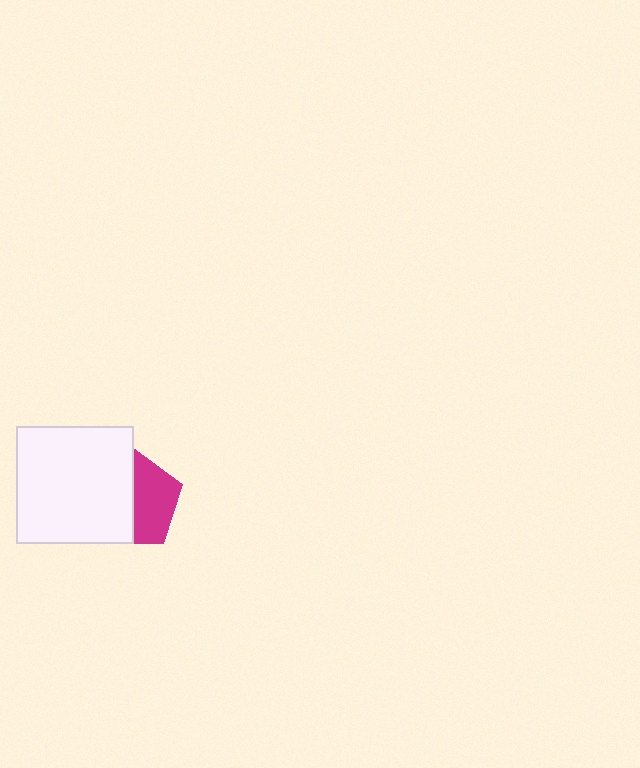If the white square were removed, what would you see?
You would see the complete magenta pentagon.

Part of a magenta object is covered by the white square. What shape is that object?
It is a pentagon.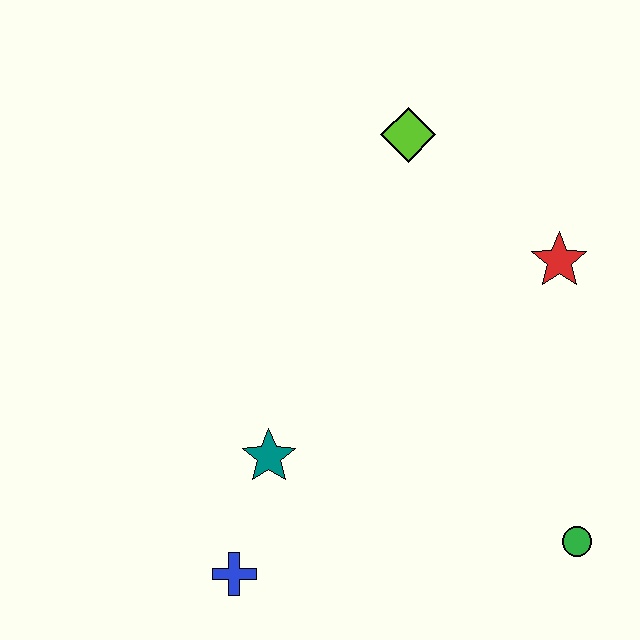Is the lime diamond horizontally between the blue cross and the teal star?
No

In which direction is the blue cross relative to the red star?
The blue cross is to the left of the red star.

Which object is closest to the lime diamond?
The red star is closest to the lime diamond.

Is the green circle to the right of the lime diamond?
Yes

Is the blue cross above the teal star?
No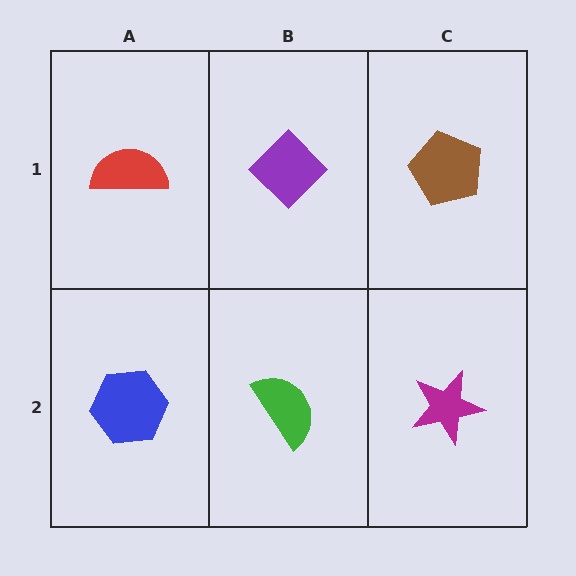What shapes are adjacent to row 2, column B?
A purple diamond (row 1, column B), a blue hexagon (row 2, column A), a magenta star (row 2, column C).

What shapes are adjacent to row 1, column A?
A blue hexagon (row 2, column A), a purple diamond (row 1, column B).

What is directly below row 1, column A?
A blue hexagon.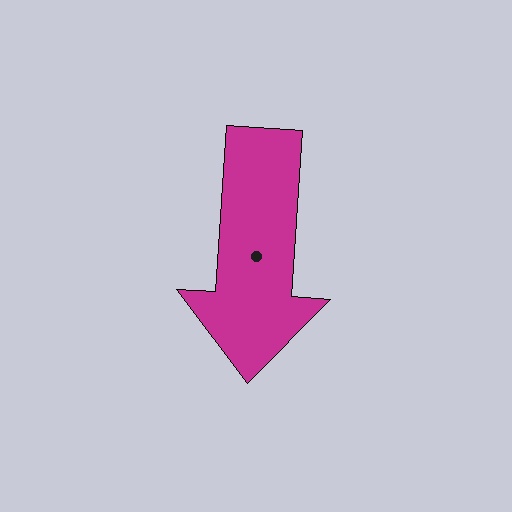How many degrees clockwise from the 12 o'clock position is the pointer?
Approximately 184 degrees.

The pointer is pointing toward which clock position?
Roughly 6 o'clock.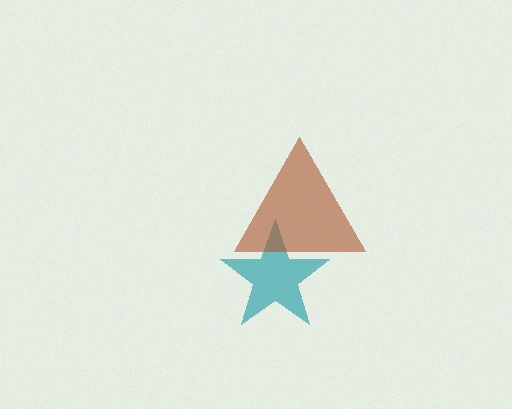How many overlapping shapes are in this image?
There are 2 overlapping shapes in the image.